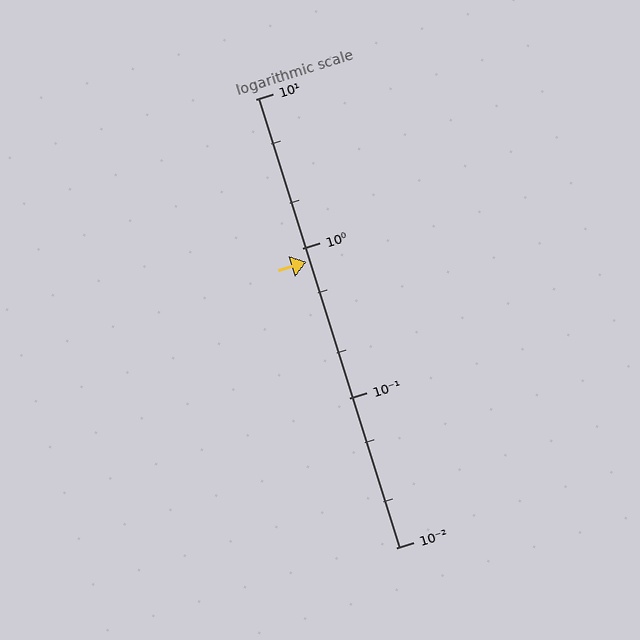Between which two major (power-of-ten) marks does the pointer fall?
The pointer is between 0.1 and 1.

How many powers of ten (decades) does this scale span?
The scale spans 3 decades, from 0.01 to 10.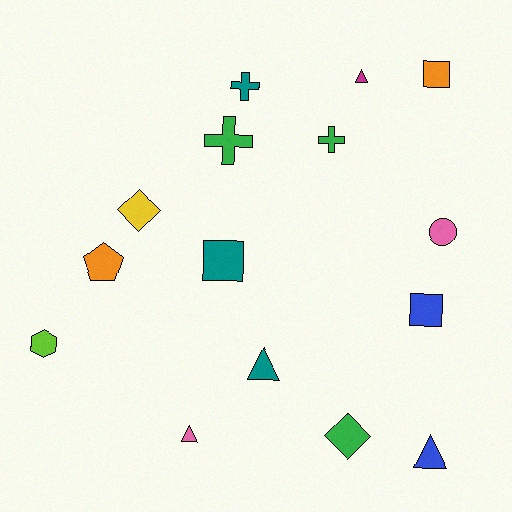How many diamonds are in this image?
There are 2 diamonds.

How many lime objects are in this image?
There is 1 lime object.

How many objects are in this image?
There are 15 objects.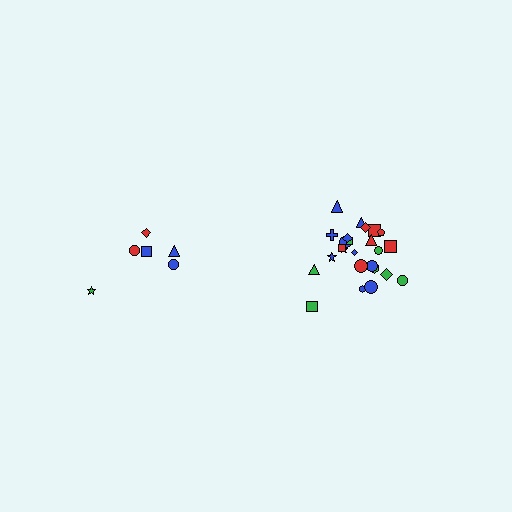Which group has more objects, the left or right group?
The right group.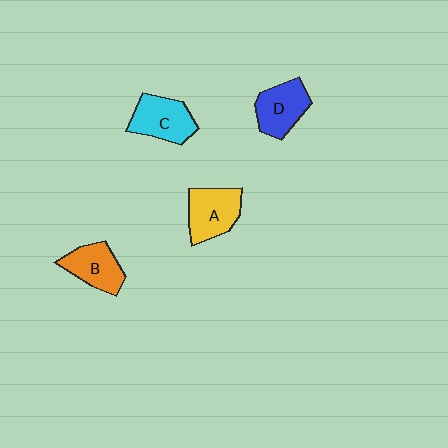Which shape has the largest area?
Shape A (yellow).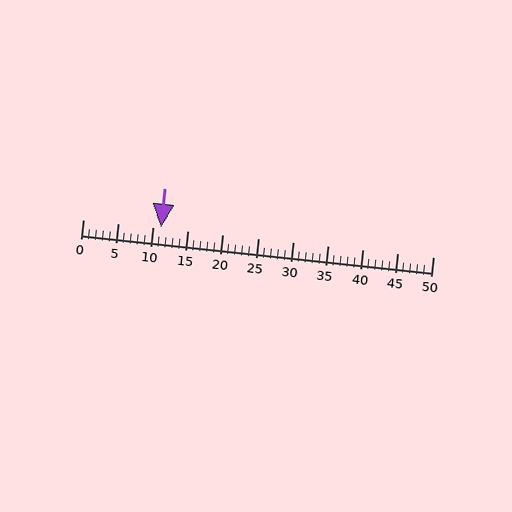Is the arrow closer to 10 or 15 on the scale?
The arrow is closer to 10.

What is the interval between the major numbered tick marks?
The major tick marks are spaced 5 units apart.